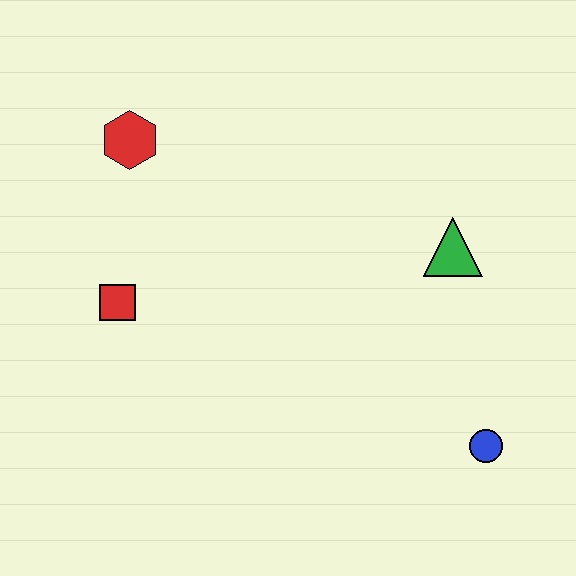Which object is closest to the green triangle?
The blue circle is closest to the green triangle.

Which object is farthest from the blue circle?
The red hexagon is farthest from the blue circle.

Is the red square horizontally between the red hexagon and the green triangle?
No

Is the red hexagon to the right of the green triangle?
No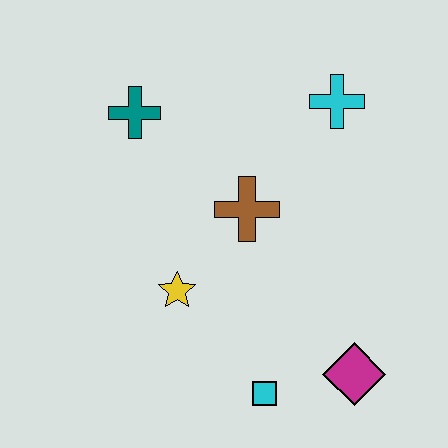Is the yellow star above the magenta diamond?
Yes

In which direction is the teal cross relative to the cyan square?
The teal cross is above the cyan square.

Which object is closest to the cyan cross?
The brown cross is closest to the cyan cross.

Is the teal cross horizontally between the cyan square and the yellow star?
No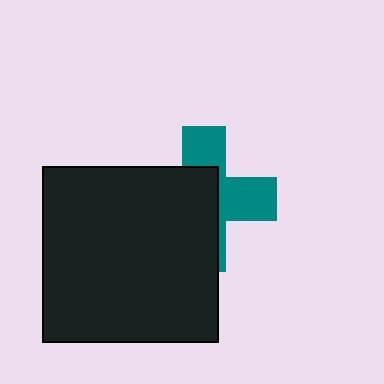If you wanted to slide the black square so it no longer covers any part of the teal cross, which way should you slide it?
Slide it left — that is the most direct way to separate the two shapes.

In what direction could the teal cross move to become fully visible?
The teal cross could move right. That would shift it out from behind the black square entirely.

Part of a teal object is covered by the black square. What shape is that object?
It is a cross.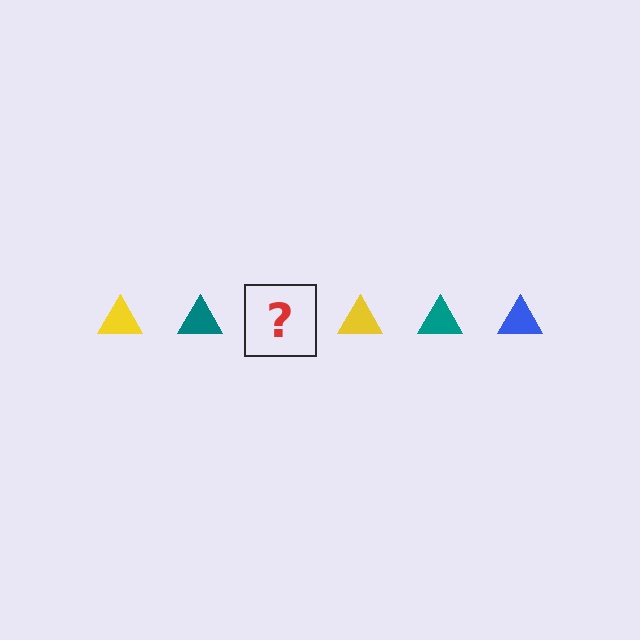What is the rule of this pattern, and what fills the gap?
The rule is that the pattern cycles through yellow, teal, blue triangles. The gap should be filled with a blue triangle.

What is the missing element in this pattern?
The missing element is a blue triangle.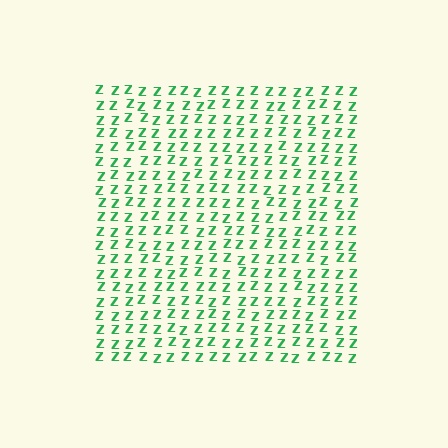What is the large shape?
The large shape is a square.